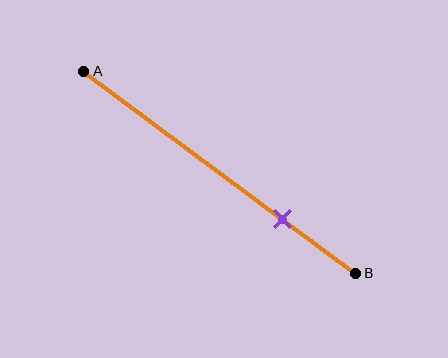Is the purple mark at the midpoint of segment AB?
No, the mark is at about 75% from A, not at the 50% midpoint.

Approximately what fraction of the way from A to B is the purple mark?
The purple mark is approximately 75% of the way from A to B.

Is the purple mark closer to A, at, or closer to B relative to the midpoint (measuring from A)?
The purple mark is closer to point B than the midpoint of segment AB.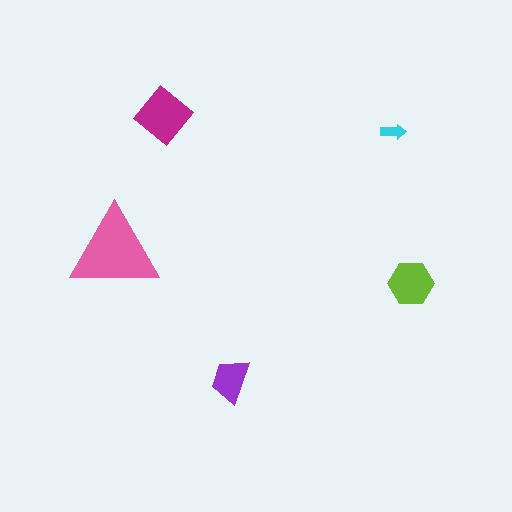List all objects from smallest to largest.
The cyan arrow, the purple trapezoid, the lime hexagon, the magenta diamond, the pink triangle.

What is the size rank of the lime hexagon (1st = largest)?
3rd.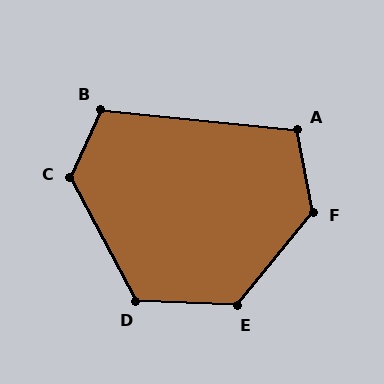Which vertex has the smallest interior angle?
A, at approximately 106 degrees.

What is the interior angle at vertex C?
Approximately 128 degrees (obtuse).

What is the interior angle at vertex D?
Approximately 121 degrees (obtuse).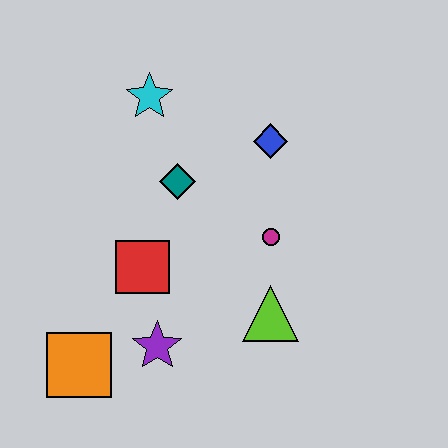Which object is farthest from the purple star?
The cyan star is farthest from the purple star.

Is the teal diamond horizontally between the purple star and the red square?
No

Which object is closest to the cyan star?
The teal diamond is closest to the cyan star.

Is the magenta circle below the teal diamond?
Yes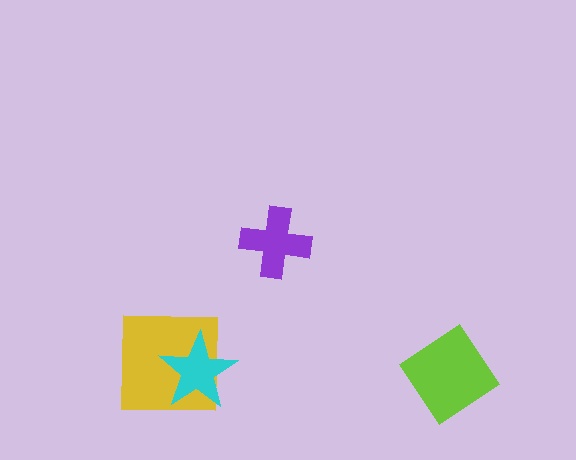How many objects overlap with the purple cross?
0 objects overlap with the purple cross.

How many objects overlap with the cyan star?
1 object overlaps with the cyan star.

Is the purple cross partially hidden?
No, no other shape covers it.